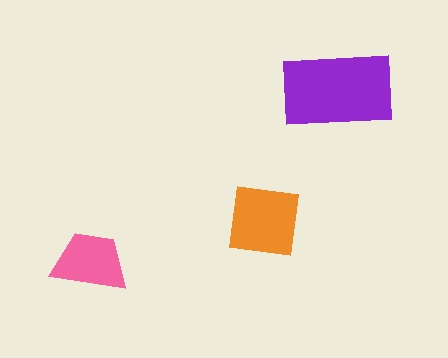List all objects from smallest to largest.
The pink trapezoid, the orange square, the purple rectangle.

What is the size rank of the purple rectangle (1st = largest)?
1st.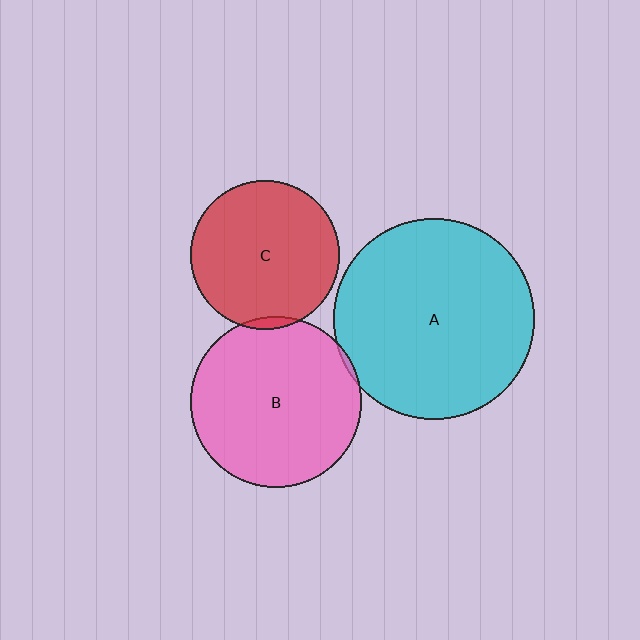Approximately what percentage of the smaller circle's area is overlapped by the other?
Approximately 5%.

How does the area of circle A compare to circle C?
Approximately 1.8 times.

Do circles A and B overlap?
Yes.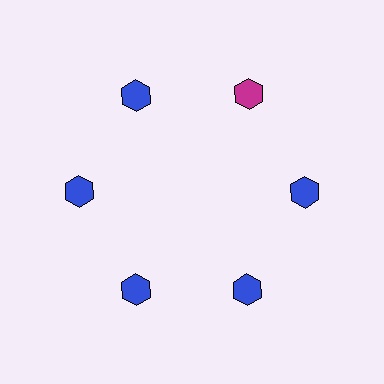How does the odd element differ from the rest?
It has a different color: magenta instead of blue.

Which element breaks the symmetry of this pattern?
The magenta hexagon at roughly the 1 o'clock position breaks the symmetry. All other shapes are blue hexagons.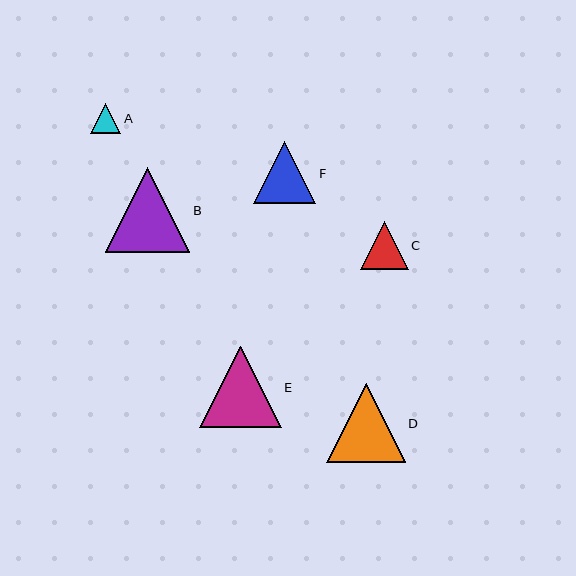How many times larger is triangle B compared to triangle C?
Triangle B is approximately 1.8 times the size of triangle C.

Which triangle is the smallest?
Triangle A is the smallest with a size of approximately 30 pixels.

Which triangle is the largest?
Triangle B is the largest with a size of approximately 85 pixels.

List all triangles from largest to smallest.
From largest to smallest: B, E, D, F, C, A.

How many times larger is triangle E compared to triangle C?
Triangle E is approximately 1.7 times the size of triangle C.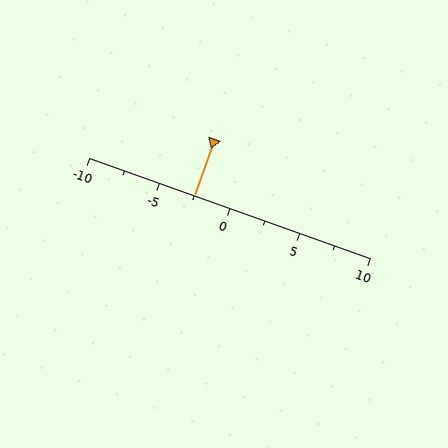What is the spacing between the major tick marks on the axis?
The major ticks are spaced 5 apart.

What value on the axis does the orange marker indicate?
The marker indicates approximately -2.5.